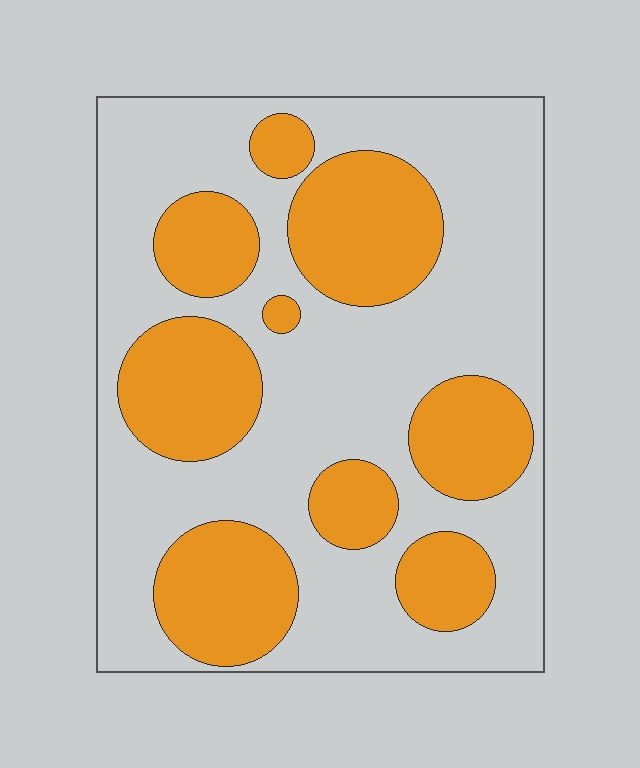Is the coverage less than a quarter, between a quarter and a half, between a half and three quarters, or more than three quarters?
Between a quarter and a half.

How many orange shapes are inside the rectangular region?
9.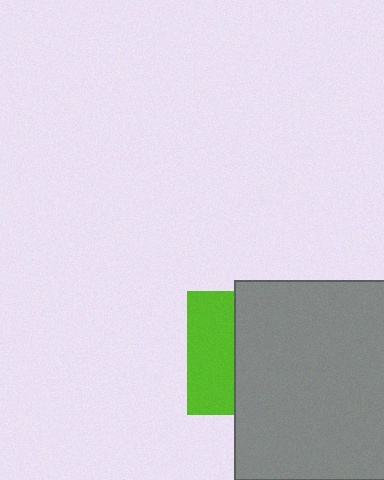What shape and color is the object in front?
The object in front is a gray rectangle.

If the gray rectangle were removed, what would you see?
You would see the complete lime square.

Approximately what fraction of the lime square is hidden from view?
Roughly 63% of the lime square is hidden behind the gray rectangle.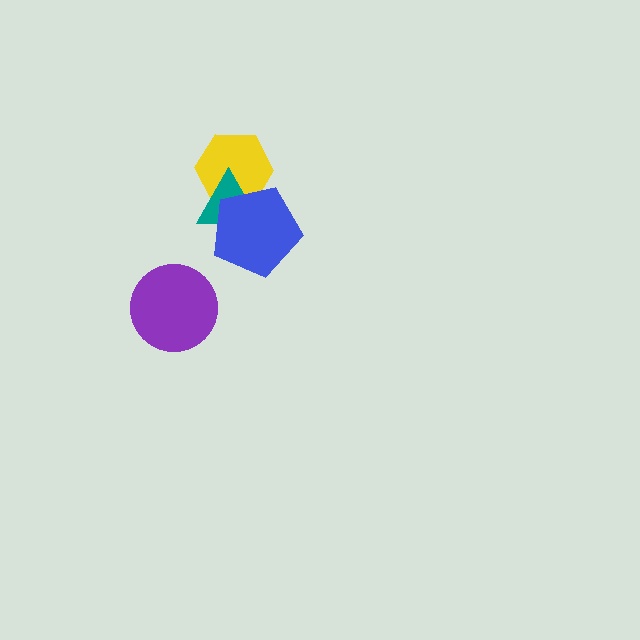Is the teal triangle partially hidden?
Yes, it is partially covered by another shape.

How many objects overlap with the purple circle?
0 objects overlap with the purple circle.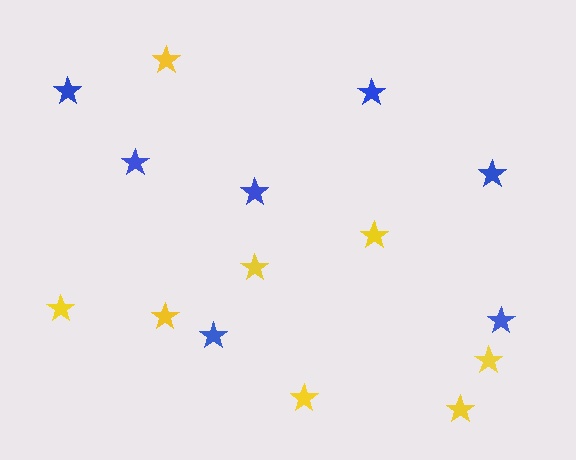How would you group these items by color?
There are 2 groups: one group of yellow stars (8) and one group of blue stars (7).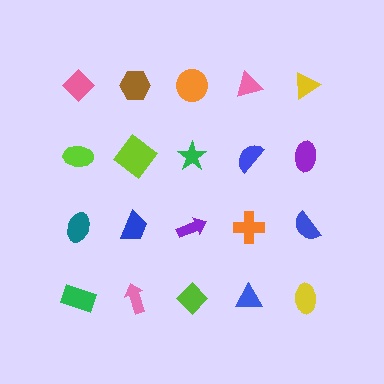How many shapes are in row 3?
5 shapes.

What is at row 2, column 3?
A green star.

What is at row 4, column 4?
A blue triangle.